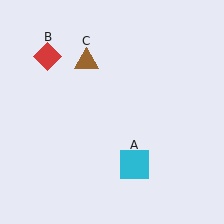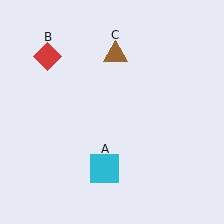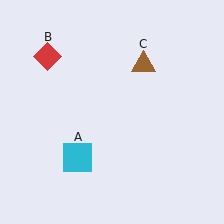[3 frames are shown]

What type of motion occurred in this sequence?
The cyan square (object A), brown triangle (object C) rotated clockwise around the center of the scene.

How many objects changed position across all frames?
2 objects changed position: cyan square (object A), brown triangle (object C).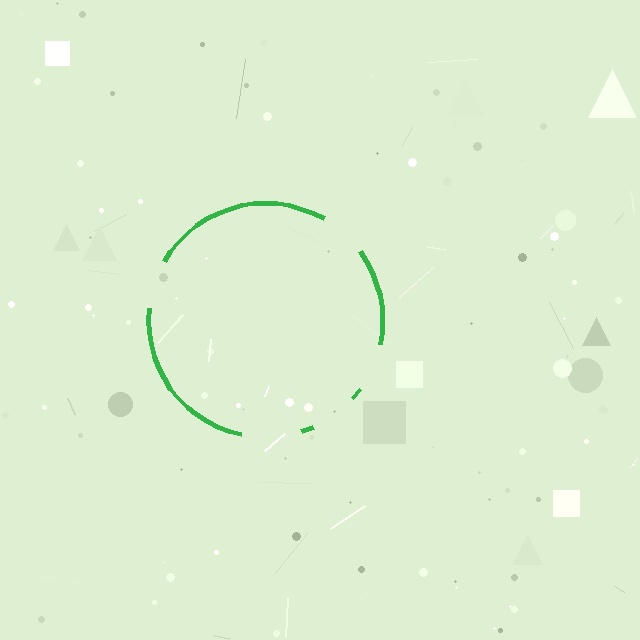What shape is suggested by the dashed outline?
The dashed outline suggests a circle.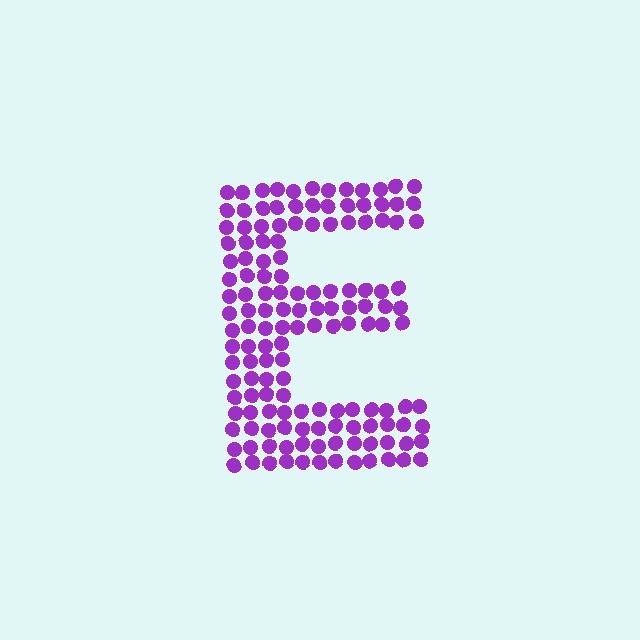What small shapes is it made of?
It is made of small circles.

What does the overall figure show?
The overall figure shows the letter E.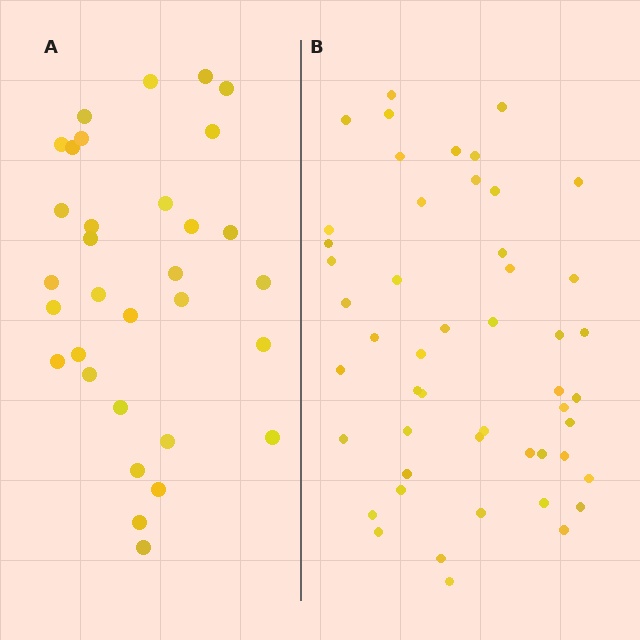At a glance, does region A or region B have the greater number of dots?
Region B (the right region) has more dots.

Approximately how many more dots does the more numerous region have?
Region B has approximately 20 more dots than region A.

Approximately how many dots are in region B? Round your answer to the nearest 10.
About 50 dots.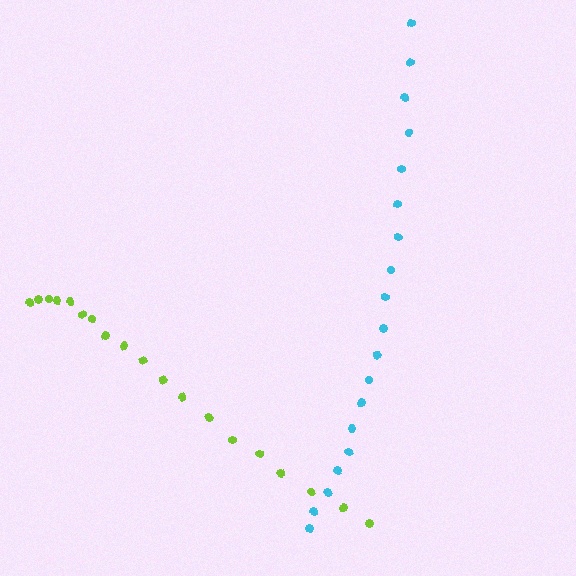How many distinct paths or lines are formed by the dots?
There are 2 distinct paths.